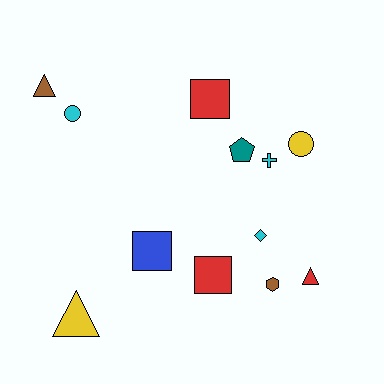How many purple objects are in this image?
There are no purple objects.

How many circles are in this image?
There are 2 circles.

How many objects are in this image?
There are 12 objects.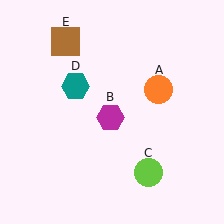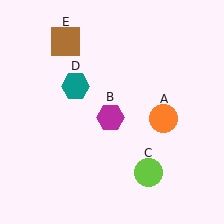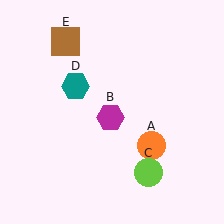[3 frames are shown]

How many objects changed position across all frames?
1 object changed position: orange circle (object A).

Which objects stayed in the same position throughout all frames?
Magenta hexagon (object B) and lime circle (object C) and teal hexagon (object D) and brown square (object E) remained stationary.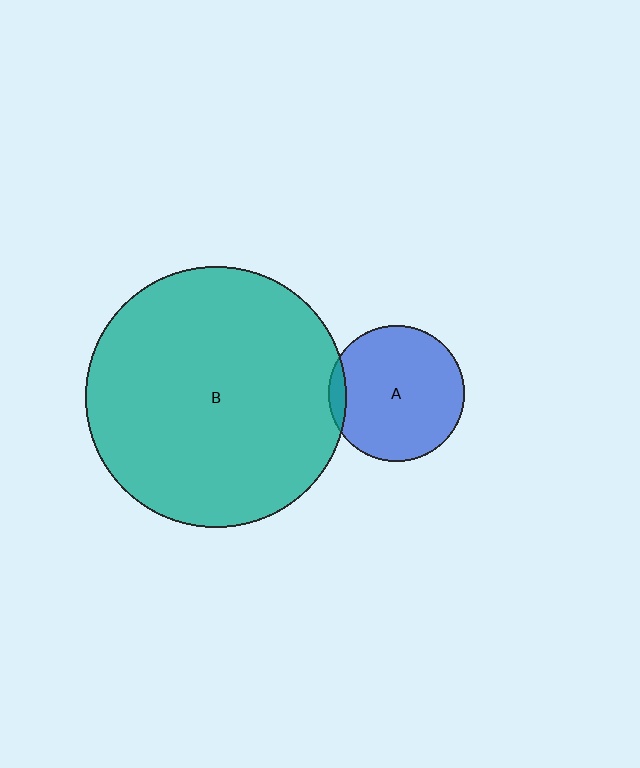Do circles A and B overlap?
Yes.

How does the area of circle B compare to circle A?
Approximately 3.7 times.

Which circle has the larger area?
Circle B (teal).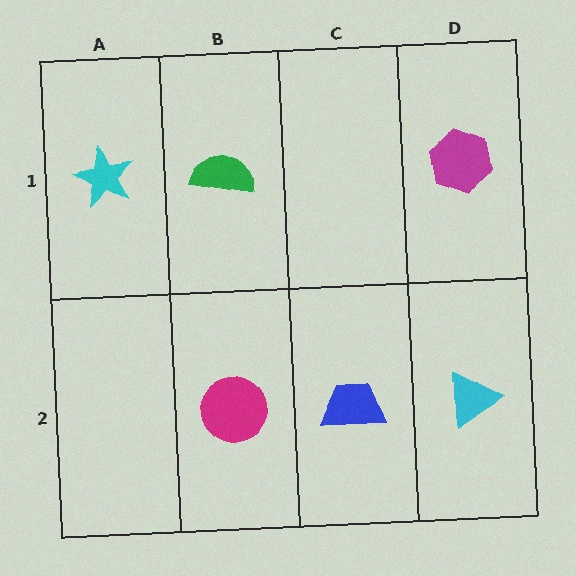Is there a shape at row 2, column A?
No, that cell is empty.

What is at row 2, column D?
A cyan triangle.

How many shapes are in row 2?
3 shapes.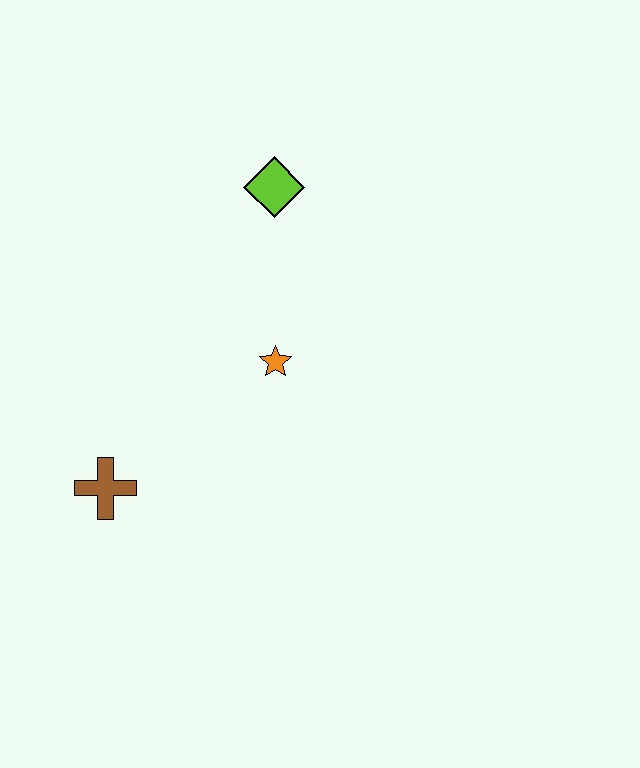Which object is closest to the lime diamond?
The orange star is closest to the lime diamond.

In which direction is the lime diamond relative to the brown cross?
The lime diamond is above the brown cross.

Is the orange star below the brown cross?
No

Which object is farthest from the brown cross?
The lime diamond is farthest from the brown cross.